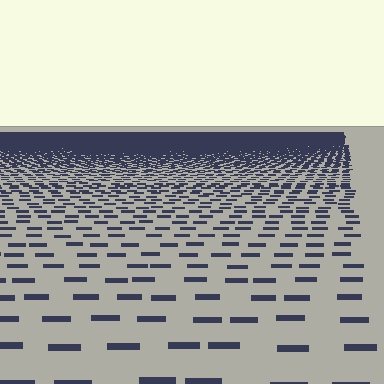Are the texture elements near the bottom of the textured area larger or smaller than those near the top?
Larger. Near the bottom, elements are closer to the viewer and appear at a bigger on-screen size.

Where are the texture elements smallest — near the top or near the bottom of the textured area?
Near the top.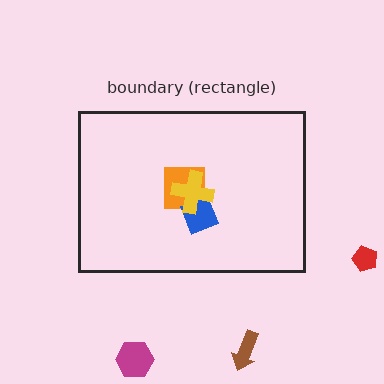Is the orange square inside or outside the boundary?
Inside.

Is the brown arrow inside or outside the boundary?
Outside.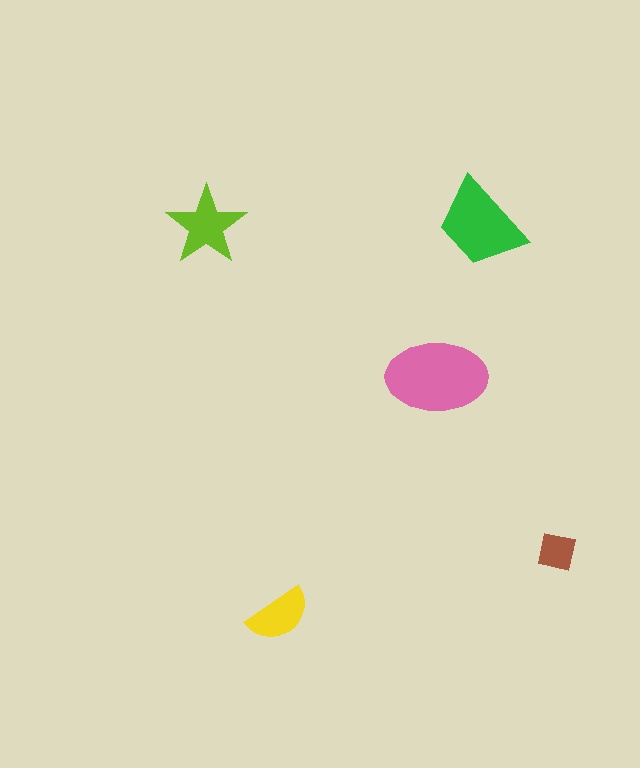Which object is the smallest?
The brown square.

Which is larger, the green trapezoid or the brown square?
The green trapezoid.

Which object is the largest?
The pink ellipse.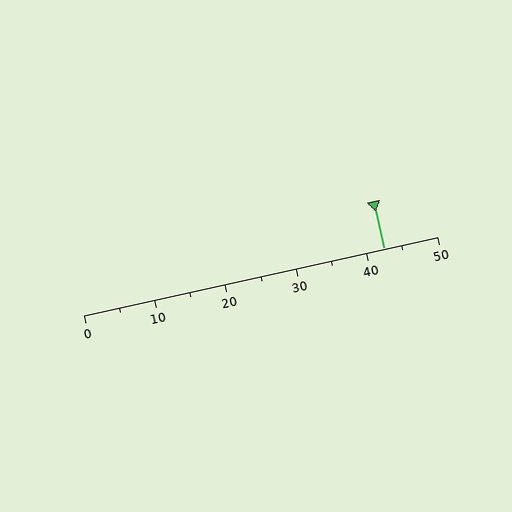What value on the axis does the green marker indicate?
The marker indicates approximately 42.5.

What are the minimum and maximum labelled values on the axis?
The axis runs from 0 to 50.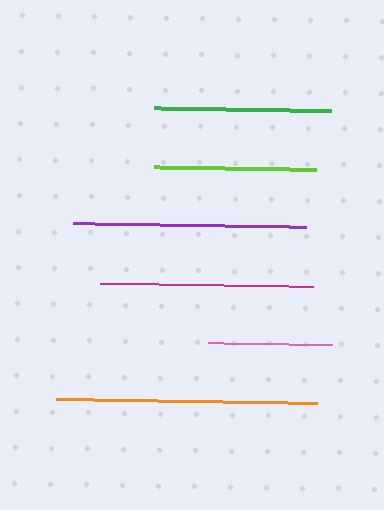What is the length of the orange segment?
The orange segment is approximately 262 pixels long.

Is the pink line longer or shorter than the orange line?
The orange line is longer than the pink line.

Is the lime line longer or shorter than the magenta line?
The magenta line is longer than the lime line.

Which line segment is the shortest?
The pink line is the shortest at approximately 124 pixels.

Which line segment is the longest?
The orange line is the longest at approximately 262 pixels.